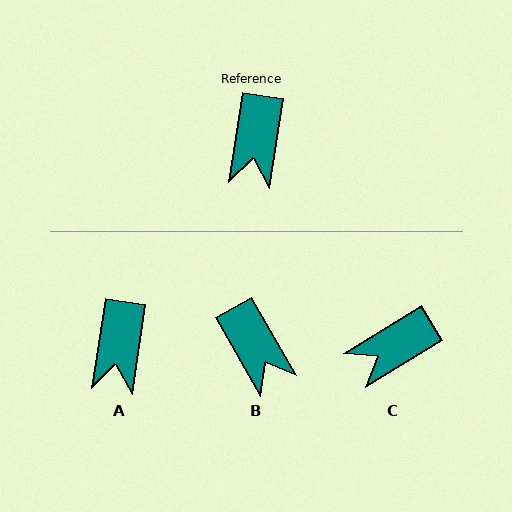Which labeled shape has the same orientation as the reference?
A.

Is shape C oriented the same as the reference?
No, it is off by about 50 degrees.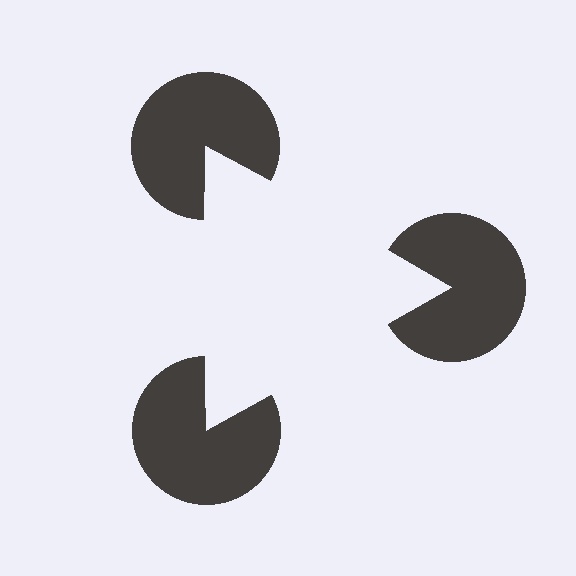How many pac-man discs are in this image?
There are 3 — one at each vertex of the illusory triangle.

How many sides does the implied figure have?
3 sides.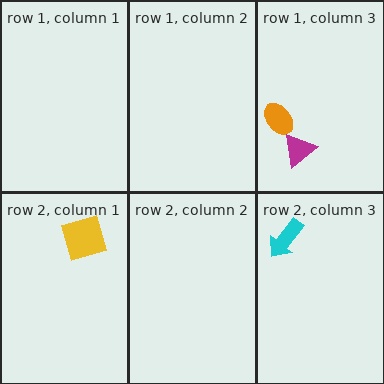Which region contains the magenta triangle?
The row 1, column 3 region.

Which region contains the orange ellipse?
The row 1, column 3 region.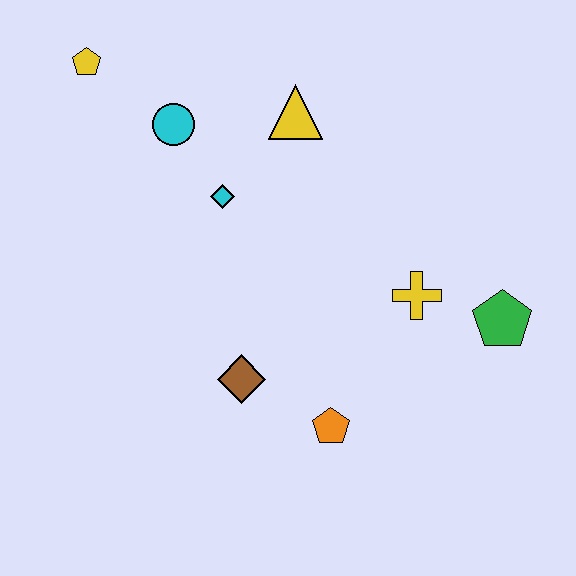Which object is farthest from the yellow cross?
The yellow pentagon is farthest from the yellow cross.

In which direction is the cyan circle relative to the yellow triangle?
The cyan circle is to the left of the yellow triangle.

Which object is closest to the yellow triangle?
The cyan diamond is closest to the yellow triangle.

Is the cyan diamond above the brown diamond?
Yes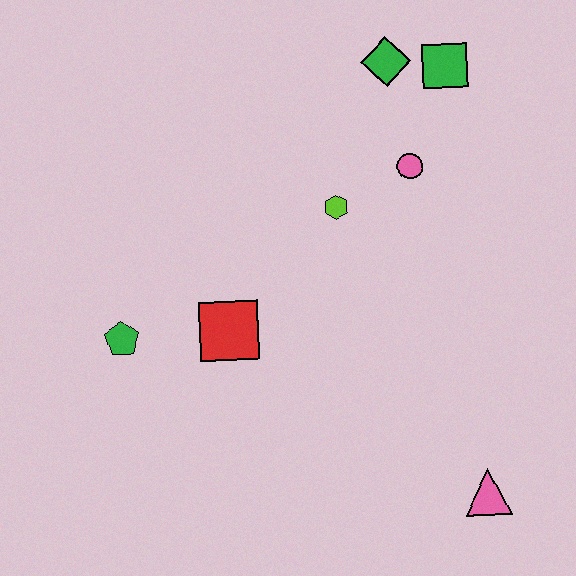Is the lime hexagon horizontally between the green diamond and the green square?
No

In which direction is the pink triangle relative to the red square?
The pink triangle is to the right of the red square.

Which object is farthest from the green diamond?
The pink triangle is farthest from the green diamond.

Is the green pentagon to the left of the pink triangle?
Yes